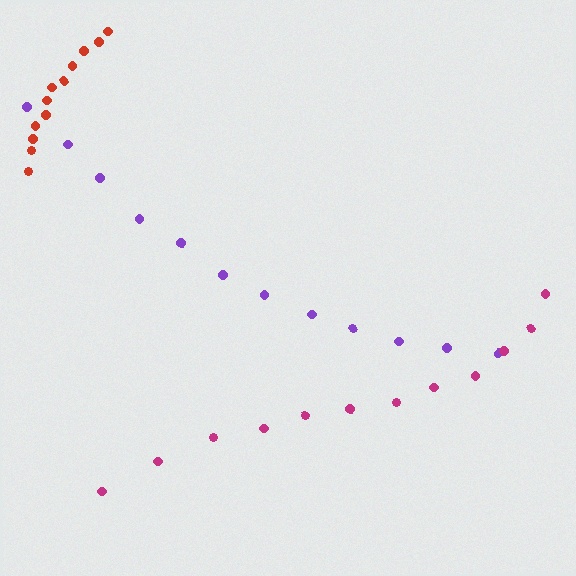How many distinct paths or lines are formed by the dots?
There are 3 distinct paths.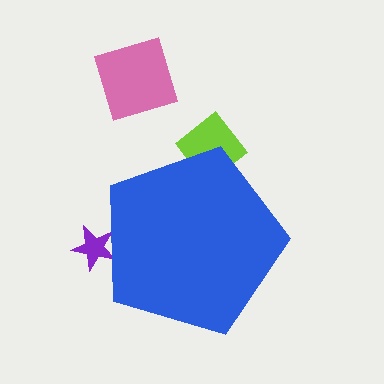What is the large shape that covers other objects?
A blue pentagon.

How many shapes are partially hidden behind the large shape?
2 shapes are partially hidden.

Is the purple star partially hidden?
Yes, the purple star is partially hidden behind the blue pentagon.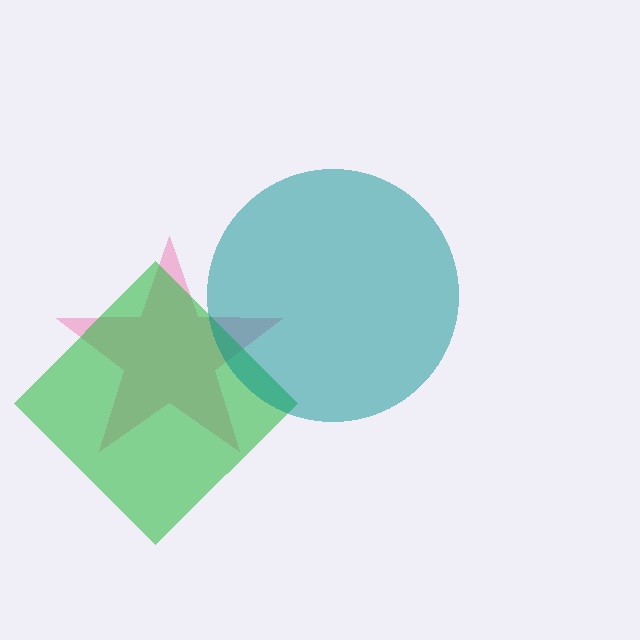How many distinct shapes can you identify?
There are 3 distinct shapes: a pink star, a green diamond, a teal circle.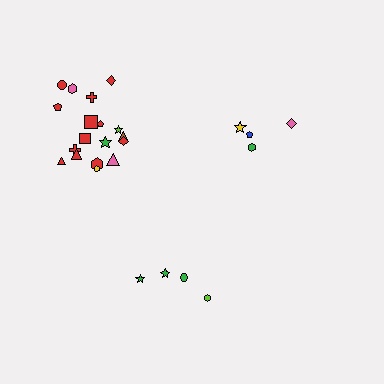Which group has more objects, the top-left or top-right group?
The top-left group.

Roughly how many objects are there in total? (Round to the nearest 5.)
Roughly 25 objects in total.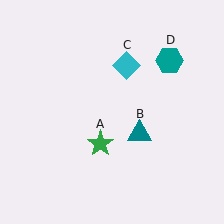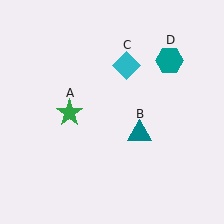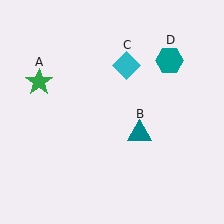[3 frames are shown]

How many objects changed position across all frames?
1 object changed position: green star (object A).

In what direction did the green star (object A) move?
The green star (object A) moved up and to the left.